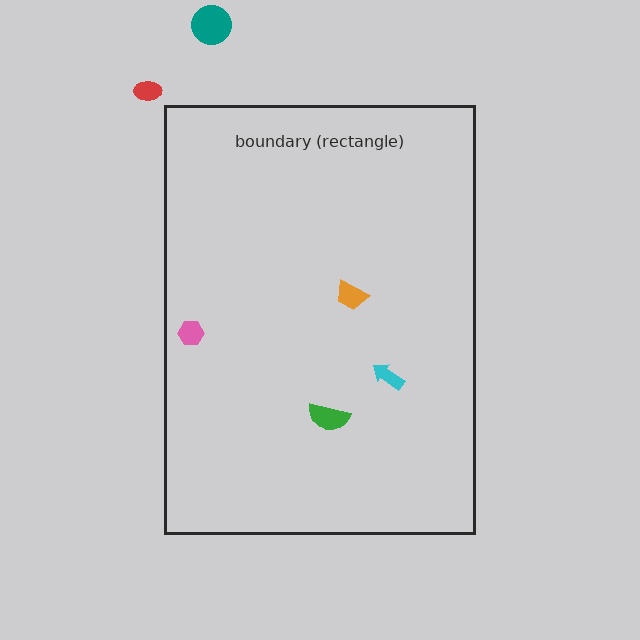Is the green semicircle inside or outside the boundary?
Inside.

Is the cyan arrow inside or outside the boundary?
Inside.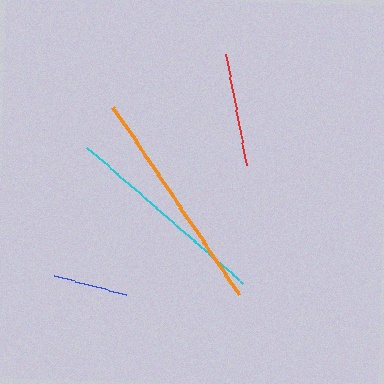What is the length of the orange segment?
The orange segment is approximately 227 pixels long.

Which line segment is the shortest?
The blue line is the shortest at approximately 74 pixels.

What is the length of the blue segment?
The blue segment is approximately 74 pixels long.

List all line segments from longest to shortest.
From longest to shortest: orange, cyan, red, blue.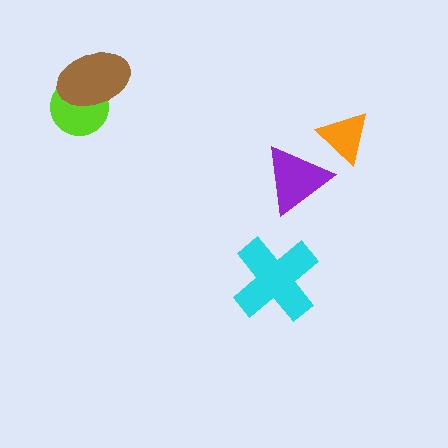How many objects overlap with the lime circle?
1 object overlaps with the lime circle.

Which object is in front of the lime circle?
The brown ellipse is in front of the lime circle.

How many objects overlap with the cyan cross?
0 objects overlap with the cyan cross.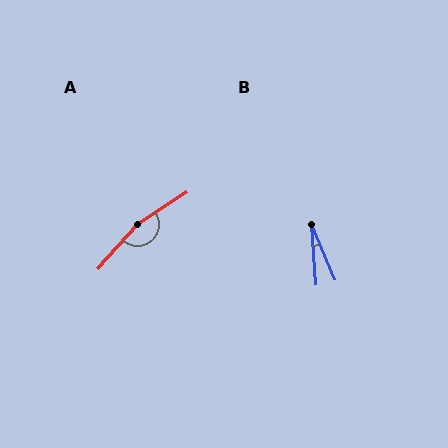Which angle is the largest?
A, at approximately 164 degrees.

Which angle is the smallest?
B, at approximately 18 degrees.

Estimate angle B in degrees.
Approximately 18 degrees.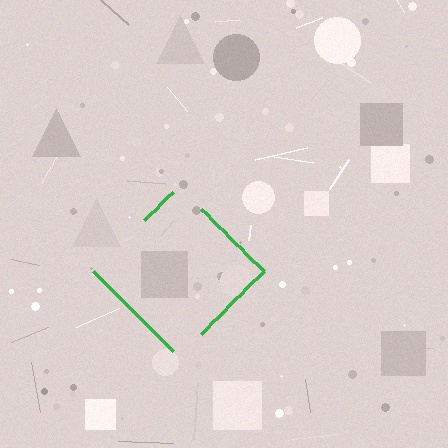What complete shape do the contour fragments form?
The contour fragments form a diamond.